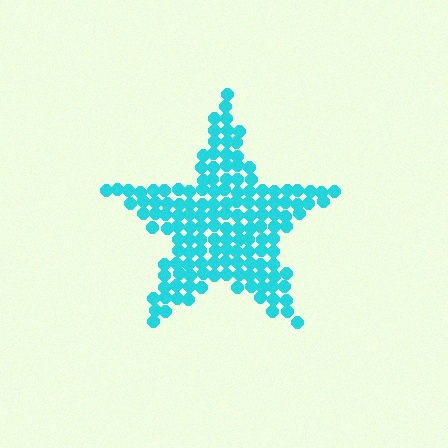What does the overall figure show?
The overall figure shows a star.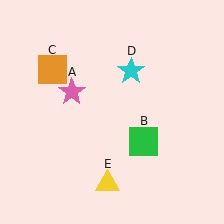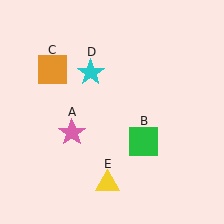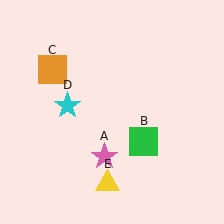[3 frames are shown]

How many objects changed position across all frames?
2 objects changed position: pink star (object A), cyan star (object D).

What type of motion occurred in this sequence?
The pink star (object A), cyan star (object D) rotated counterclockwise around the center of the scene.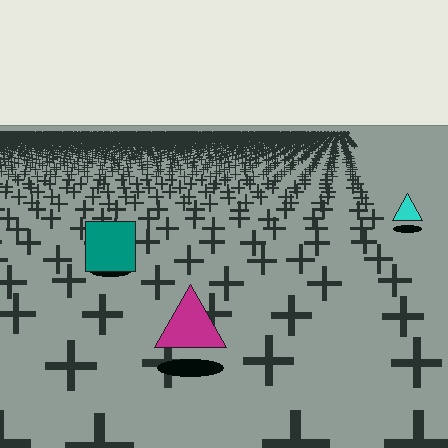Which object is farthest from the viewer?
The cyan triangle is farthest from the viewer. It appears smaller and the ground texture around it is denser.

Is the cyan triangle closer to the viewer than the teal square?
No. The teal square is closer — you can tell from the texture gradient: the ground texture is coarser near it.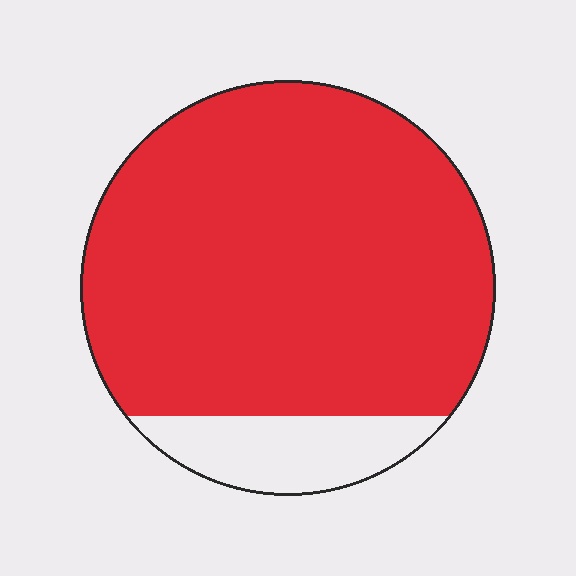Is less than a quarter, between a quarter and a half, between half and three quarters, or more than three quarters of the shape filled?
More than three quarters.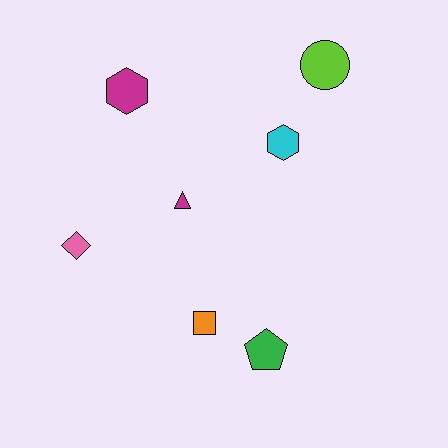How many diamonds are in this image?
There is 1 diamond.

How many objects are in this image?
There are 7 objects.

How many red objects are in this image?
There are no red objects.